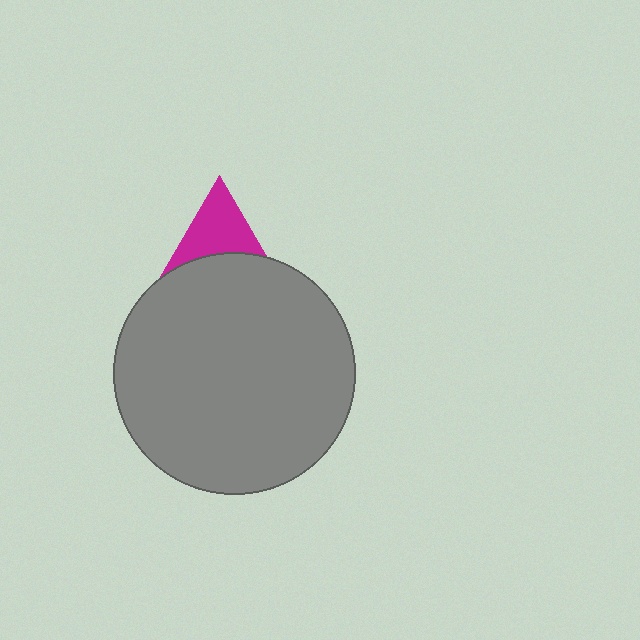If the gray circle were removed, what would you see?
You would see the complete magenta triangle.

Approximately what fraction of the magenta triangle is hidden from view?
Roughly 45% of the magenta triangle is hidden behind the gray circle.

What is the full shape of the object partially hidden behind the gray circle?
The partially hidden object is a magenta triangle.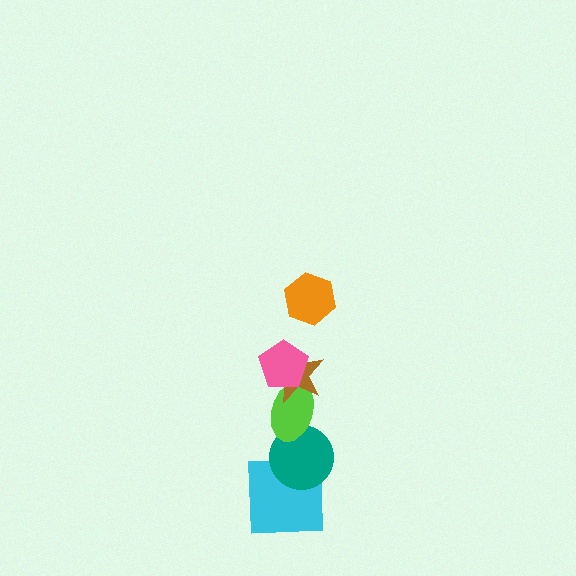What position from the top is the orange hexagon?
The orange hexagon is 1st from the top.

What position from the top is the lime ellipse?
The lime ellipse is 4th from the top.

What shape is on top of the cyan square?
The teal circle is on top of the cyan square.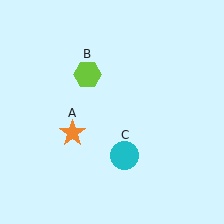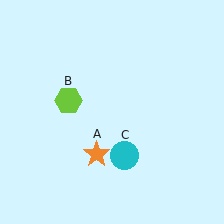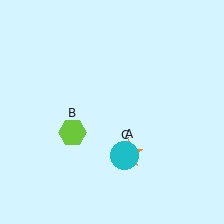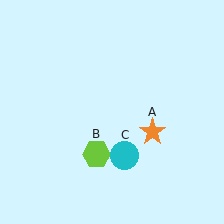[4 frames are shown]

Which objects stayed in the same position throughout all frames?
Cyan circle (object C) remained stationary.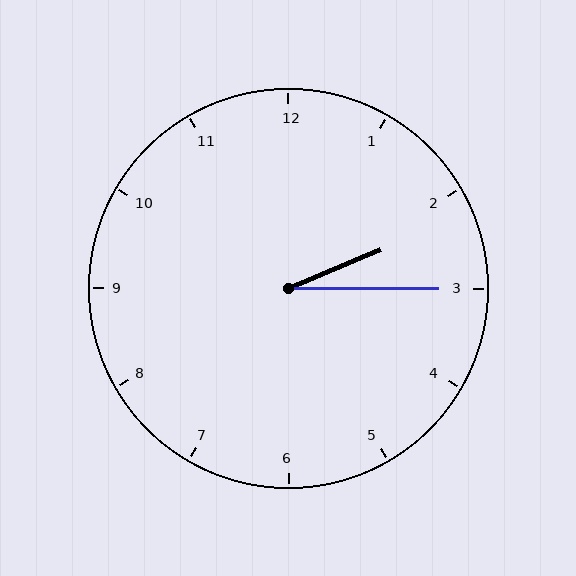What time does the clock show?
2:15.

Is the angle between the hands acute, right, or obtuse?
It is acute.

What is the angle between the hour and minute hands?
Approximately 22 degrees.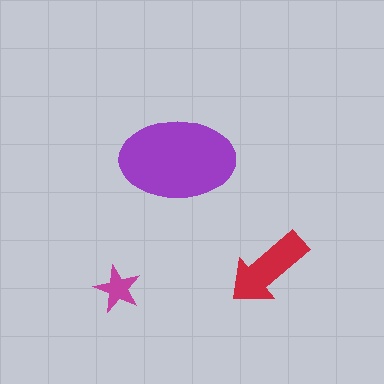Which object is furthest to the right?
The red arrow is rightmost.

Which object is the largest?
The purple ellipse.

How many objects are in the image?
There are 3 objects in the image.